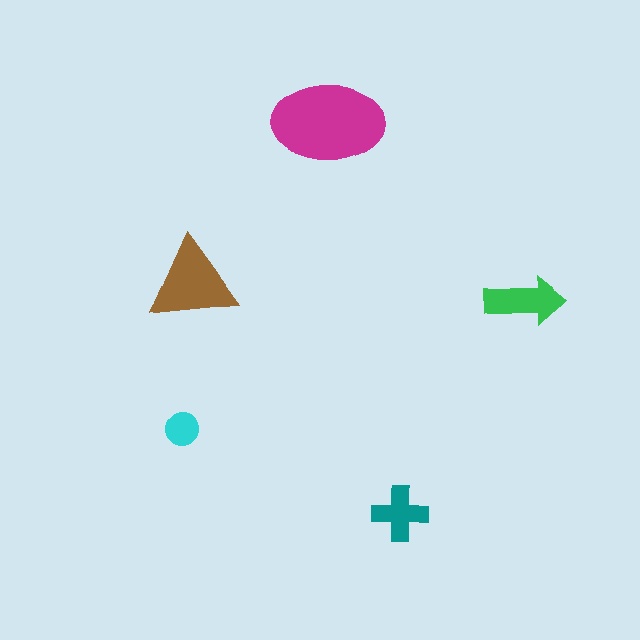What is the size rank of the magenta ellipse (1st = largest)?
1st.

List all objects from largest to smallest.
The magenta ellipse, the brown triangle, the green arrow, the teal cross, the cyan circle.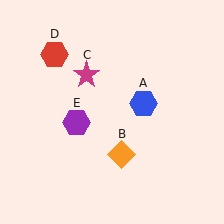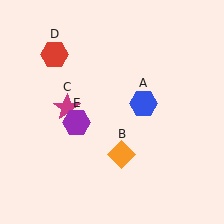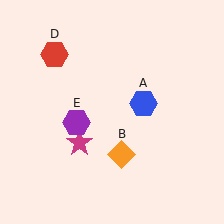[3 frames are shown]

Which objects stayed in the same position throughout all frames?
Blue hexagon (object A) and orange diamond (object B) and red hexagon (object D) and purple hexagon (object E) remained stationary.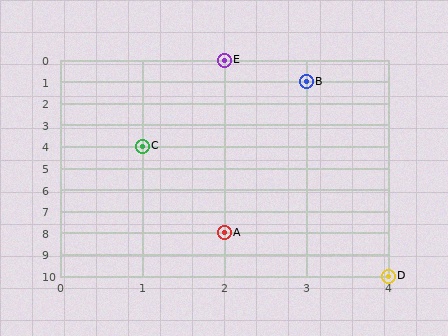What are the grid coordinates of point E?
Point E is at grid coordinates (2, 0).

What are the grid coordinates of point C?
Point C is at grid coordinates (1, 4).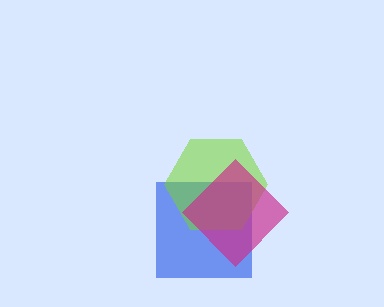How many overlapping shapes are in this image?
There are 3 overlapping shapes in the image.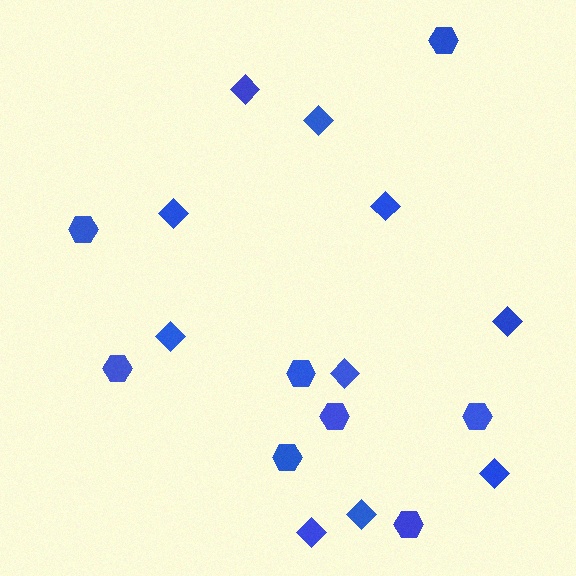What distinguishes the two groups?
There are 2 groups: one group of hexagons (8) and one group of diamonds (10).